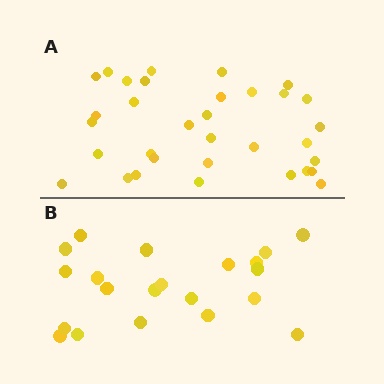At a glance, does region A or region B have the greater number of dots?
Region A (the top region) has more dots.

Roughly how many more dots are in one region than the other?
Region A has roughly 12 or so more dots than region B.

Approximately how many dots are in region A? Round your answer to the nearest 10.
About 30 dots. (The exact count is 33, which rounds to 30.)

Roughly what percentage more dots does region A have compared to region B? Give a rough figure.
About 55% more.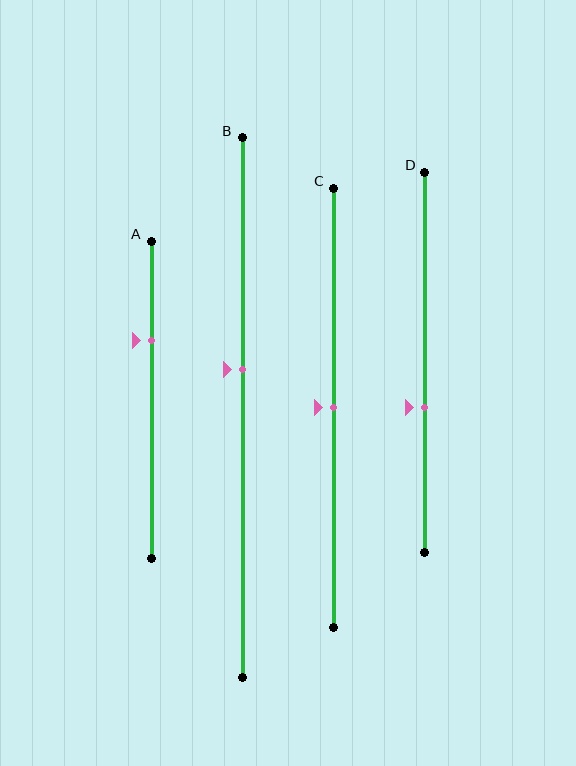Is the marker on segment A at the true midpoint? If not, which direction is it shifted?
No, the marker on segment A is shifted upward by about 19% of the segment length.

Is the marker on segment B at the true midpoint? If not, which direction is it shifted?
No, the marker on segment B is shifted upward by about 7% of the segment length.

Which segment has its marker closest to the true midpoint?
Segment C has its marker closest to the true midpoint.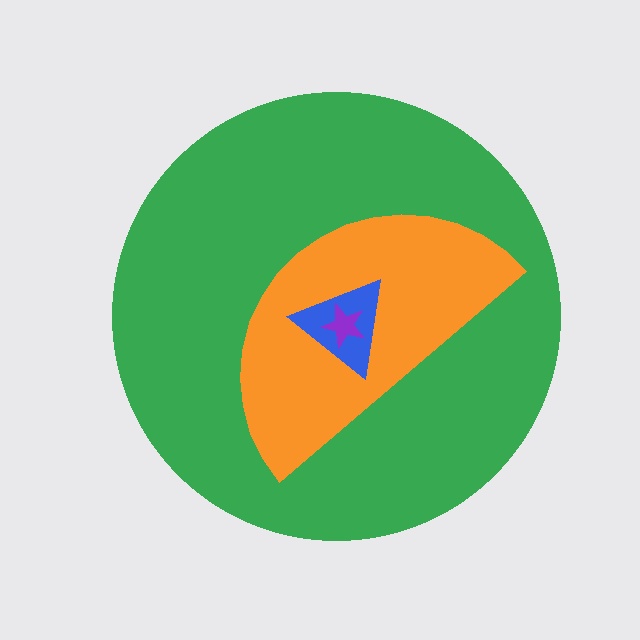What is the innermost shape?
The purple star.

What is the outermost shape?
The green circle.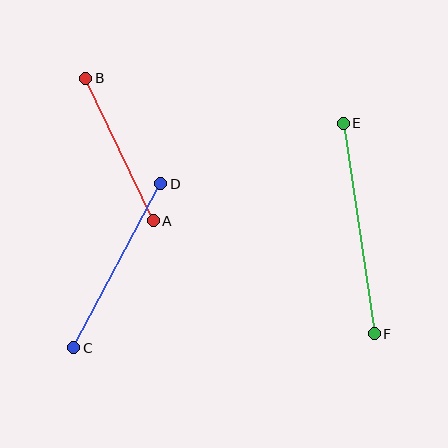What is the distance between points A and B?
The distance is approximately 158 pixels.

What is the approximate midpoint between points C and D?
The midpoint is at approximately (117, 266) pixels.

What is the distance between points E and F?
The distance is approximately 213 pixels.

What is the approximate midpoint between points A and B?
The midpoint is at approximately (120, 149) pixels.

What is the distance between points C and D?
The distance is approximately 186 pixels.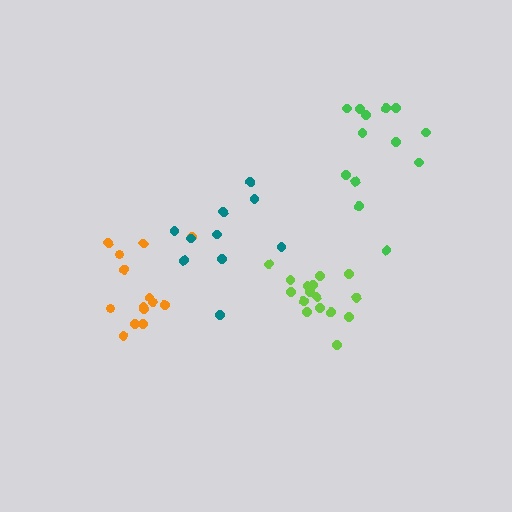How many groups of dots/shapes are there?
There are 4 groups.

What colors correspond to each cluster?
The clusters are colored: orange, green, teal, lime.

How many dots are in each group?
Group 1: 14 dots, Group 2: 13 dots, Group 3: 10 dots, Group 4: 16 dots (53 total).